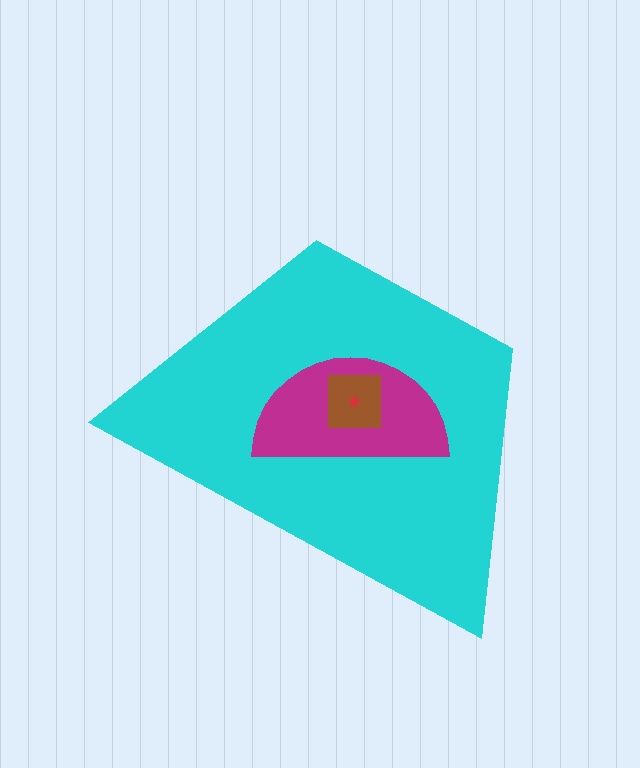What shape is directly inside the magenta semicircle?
The brown square.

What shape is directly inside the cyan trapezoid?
The magenta semicircle.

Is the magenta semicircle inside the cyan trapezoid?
Yes.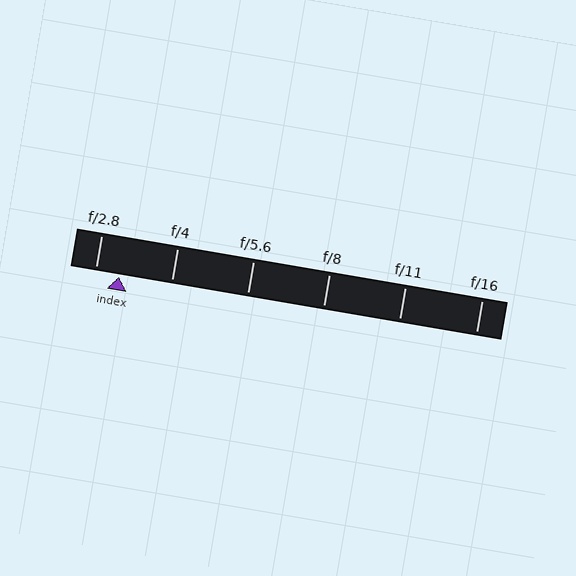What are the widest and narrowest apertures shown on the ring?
The widest aperture shown is f/2.8 and the narrowest is f/16.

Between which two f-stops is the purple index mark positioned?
The index mark is between f/2.8 and f/4.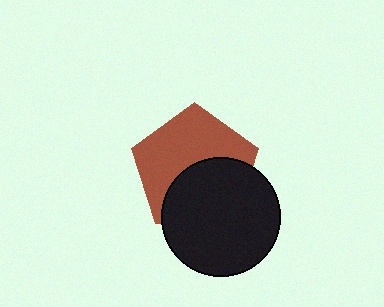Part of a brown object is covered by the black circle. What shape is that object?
It is a pentagon.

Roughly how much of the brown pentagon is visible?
About half of it is visible (roughly 56%).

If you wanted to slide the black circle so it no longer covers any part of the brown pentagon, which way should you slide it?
Slide it down — that is the most direct way to separate the two shapes.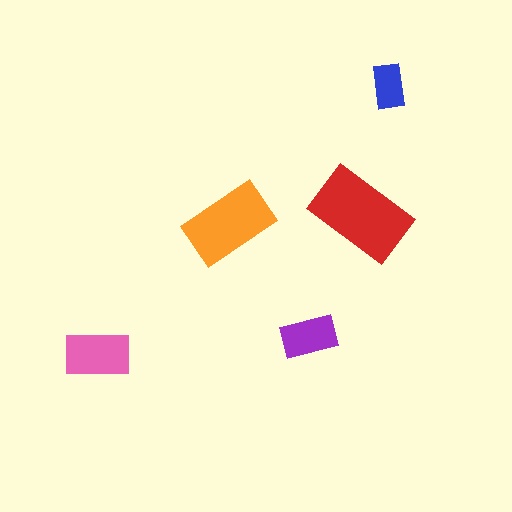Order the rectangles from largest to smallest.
the red one, the orange one, the pink one, the purple one, the blue one.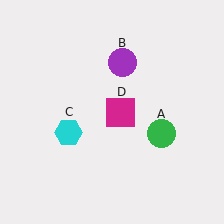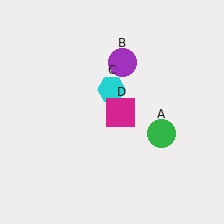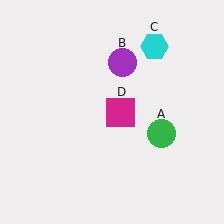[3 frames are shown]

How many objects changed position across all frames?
1 object changed position: cyan hexagon (object C).